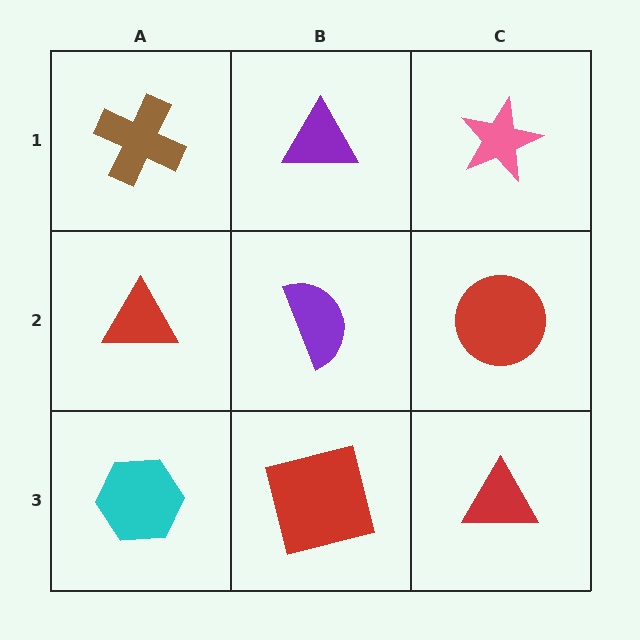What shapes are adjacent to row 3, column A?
A red triangle (row 2, column A), a red square (row 3, column B).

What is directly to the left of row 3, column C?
A red square.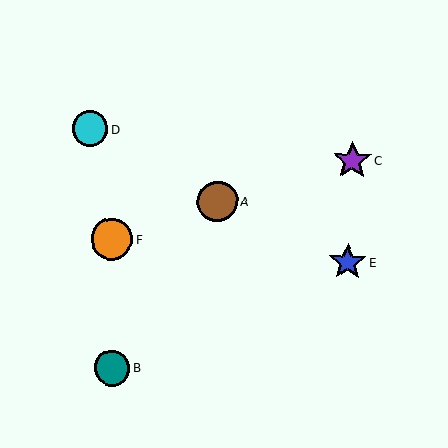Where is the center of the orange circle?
The center of the orange circle is at (112, 239).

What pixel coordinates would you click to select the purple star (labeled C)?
Click at (352, 160) to select the purple star C.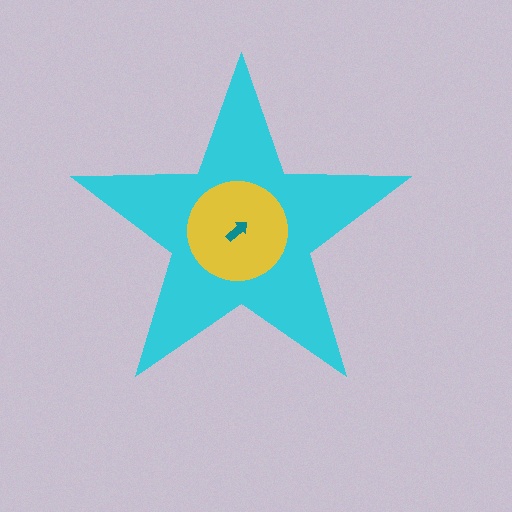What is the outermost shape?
The cyan star.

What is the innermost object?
The teal arrow.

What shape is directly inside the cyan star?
The yellow circle.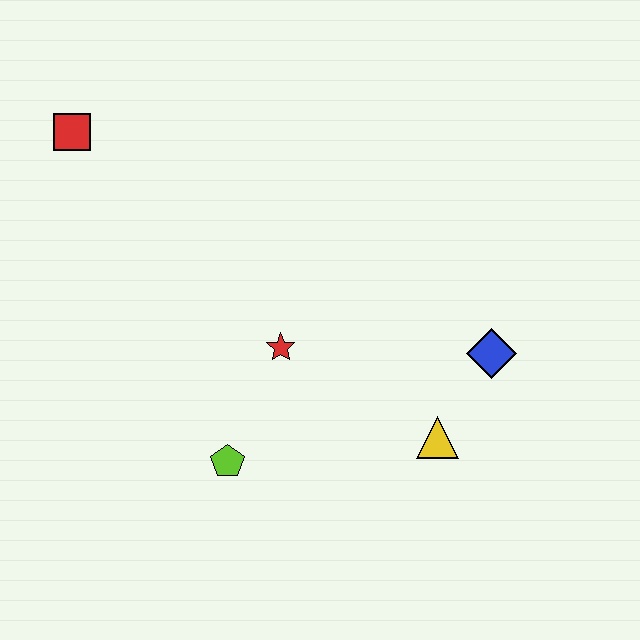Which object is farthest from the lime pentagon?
The red square is farthest from the lime pentagon.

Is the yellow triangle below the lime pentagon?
No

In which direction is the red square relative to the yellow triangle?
The red square is to the left of the yellow triangle.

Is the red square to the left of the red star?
Yes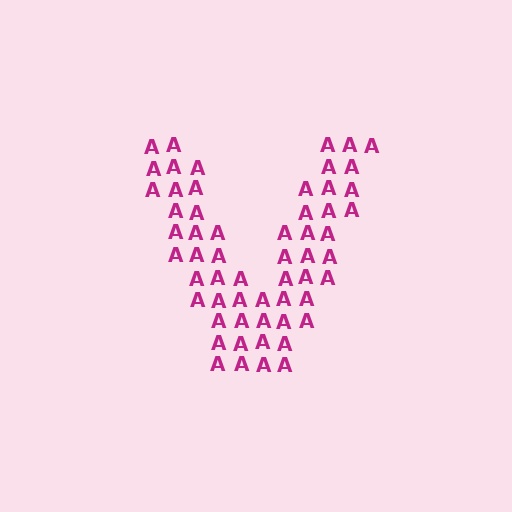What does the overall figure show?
The overall figure shows the letter V.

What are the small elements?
The small elements are letter A's.